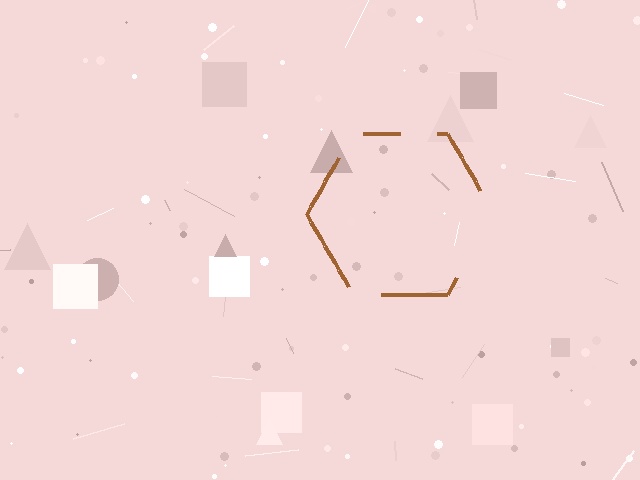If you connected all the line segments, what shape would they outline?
They would outline a hexagon.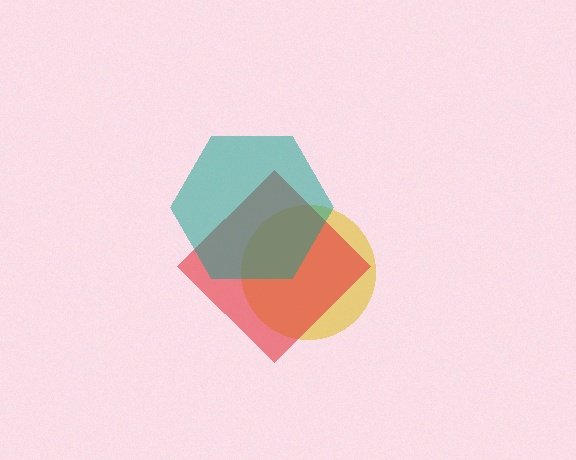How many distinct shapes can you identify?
There are 3 distinct shapes: a yellow circle, a red diamond, a teal hexagon.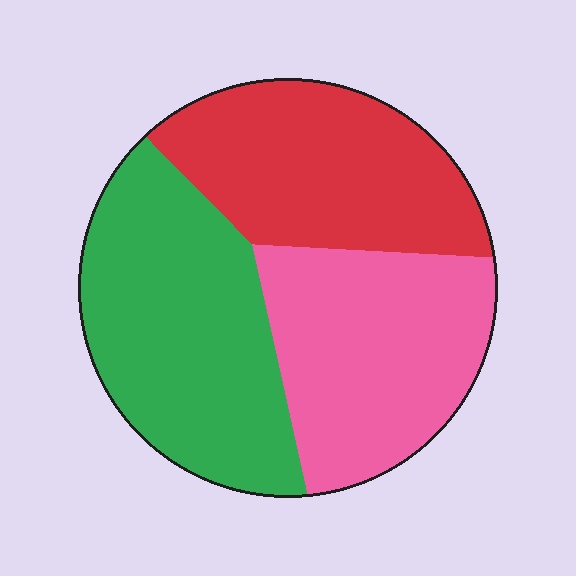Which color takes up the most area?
Green, at roughly 35%.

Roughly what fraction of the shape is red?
Red covers around 30% of the shape.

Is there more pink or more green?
Green.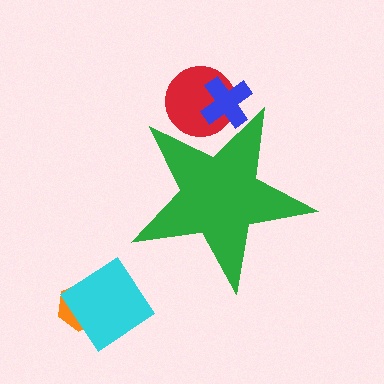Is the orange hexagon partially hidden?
No, the orange hexagon is fully visible.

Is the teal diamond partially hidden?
No, the teal diamond is fully visible.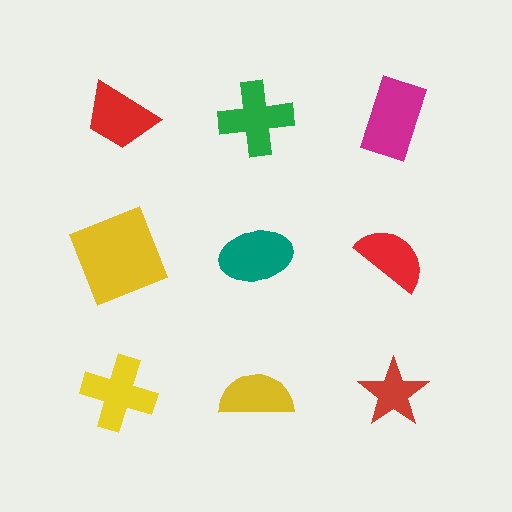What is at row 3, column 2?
A yellow semicircle.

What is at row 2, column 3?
A red semicircle.